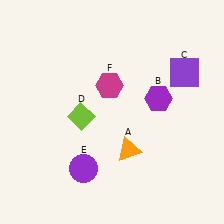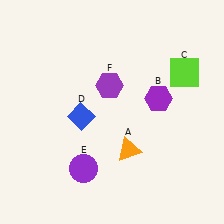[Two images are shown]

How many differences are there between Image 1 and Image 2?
There are 3 differences between the two images.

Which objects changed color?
C changed from purple to lime. D changed from lime to blue. F changed from magenta to purple.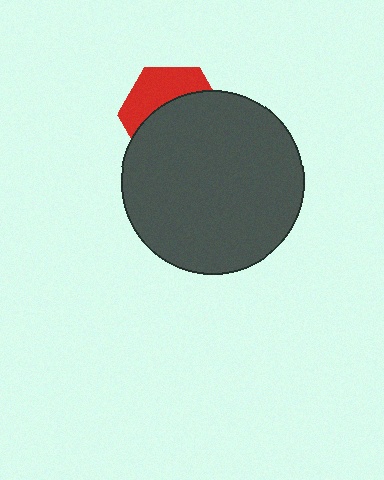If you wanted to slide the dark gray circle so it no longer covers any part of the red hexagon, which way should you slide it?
Slide it down — that is the most direct way to separate the two shapes.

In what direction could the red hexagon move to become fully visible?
The red hexagon could move up. That would shift it out from behind the dark gray circle entirely.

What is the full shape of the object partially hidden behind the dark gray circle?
The partially hidden object is a red hexagon.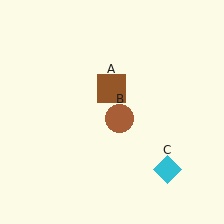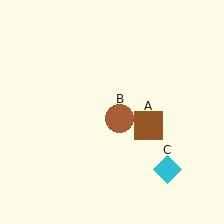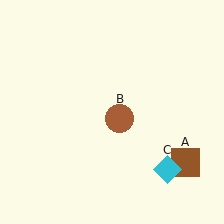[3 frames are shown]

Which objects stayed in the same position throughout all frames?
Brown circle (object B) and cyan diamond (object C) remained stationary.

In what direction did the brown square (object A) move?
The brown square (object A) moved down and to the right.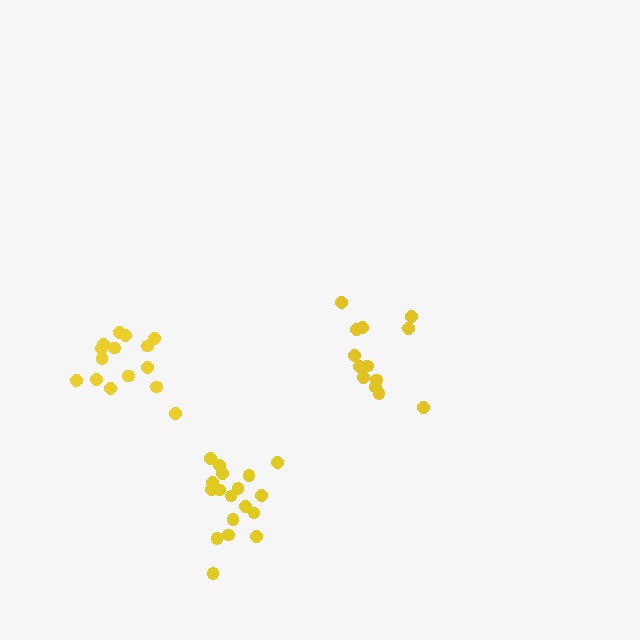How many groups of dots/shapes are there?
There are 3 groups.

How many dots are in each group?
Group 1: 13 dots, Group 2: 15 dots, Group 3: 18 dots (46 total).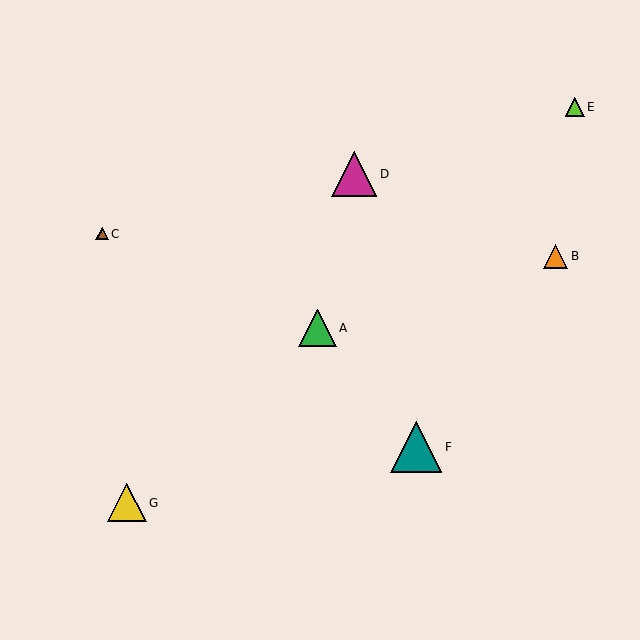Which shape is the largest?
The teal triangle (labeled F) is the largest.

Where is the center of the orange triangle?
The center of the orange triangle is at (556, 256).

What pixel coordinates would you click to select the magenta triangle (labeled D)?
Click at (354, 174) to select the magenta triangle D.